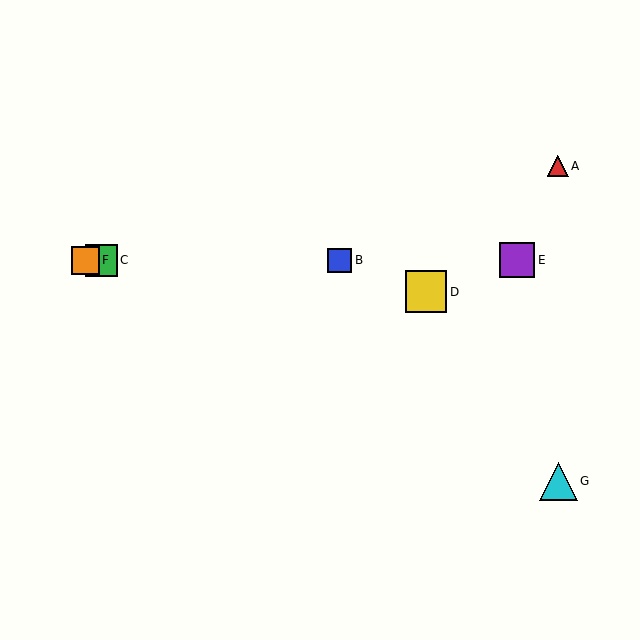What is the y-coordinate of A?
Object A is at y≈166.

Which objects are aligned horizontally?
Objects B, C, E, F are aligned horizontally.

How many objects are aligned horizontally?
4 objects (B, C, E, F) are aligned horizontally.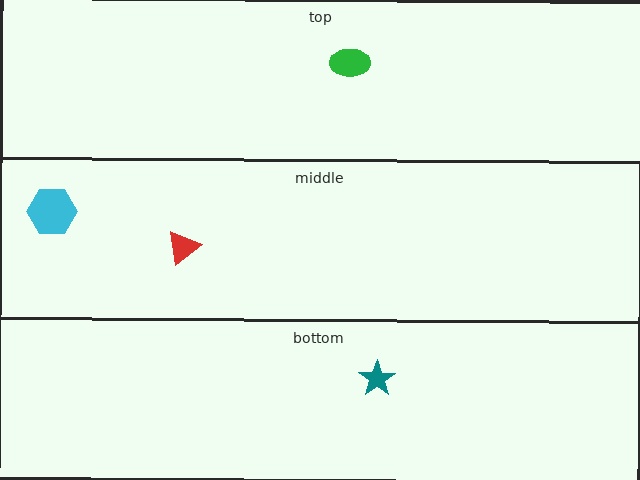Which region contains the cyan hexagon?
The middle region.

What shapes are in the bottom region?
The teal star.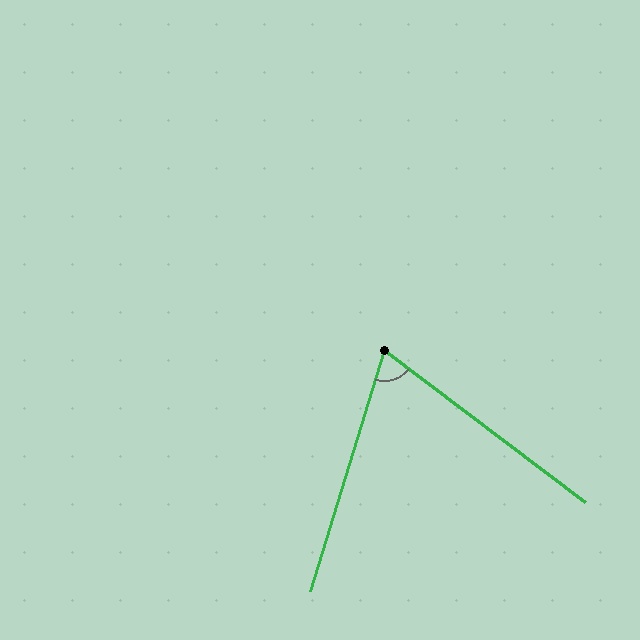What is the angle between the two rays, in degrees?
Approximately 70 degrees.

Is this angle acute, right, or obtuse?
It is acute.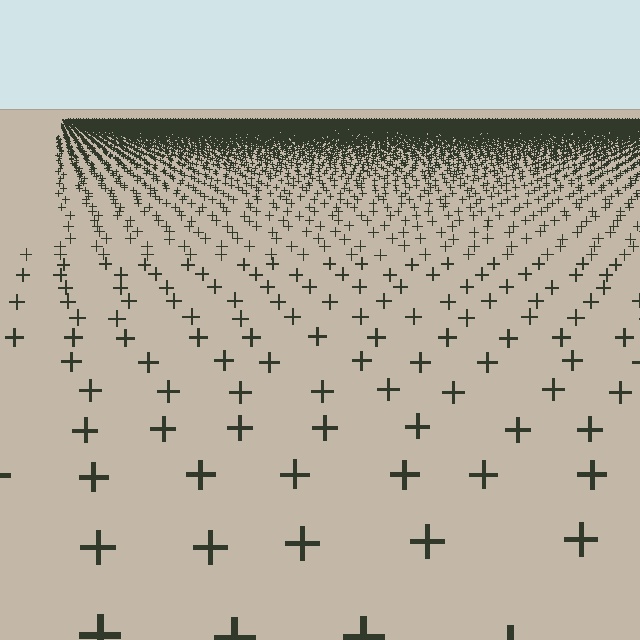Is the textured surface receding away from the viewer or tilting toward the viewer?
The surface is receding away from the viewer. Texture elements get smaller and denser toward the top.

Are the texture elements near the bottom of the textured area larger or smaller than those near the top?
Larger. Near the bottom, elements are closer to the viewer and appear at a bigger on-screen size.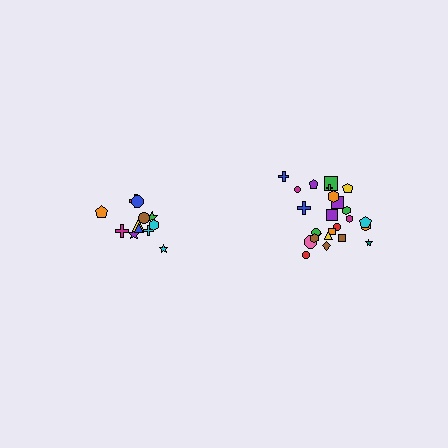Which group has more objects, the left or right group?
The right group.